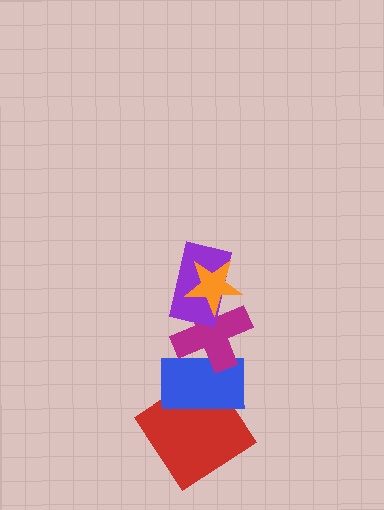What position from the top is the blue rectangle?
The blue rectangle is 4th from the top.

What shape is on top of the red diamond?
The blue rectangle is on top of the red diamond.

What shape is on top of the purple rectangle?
The orange star is on top of the purple rectangle.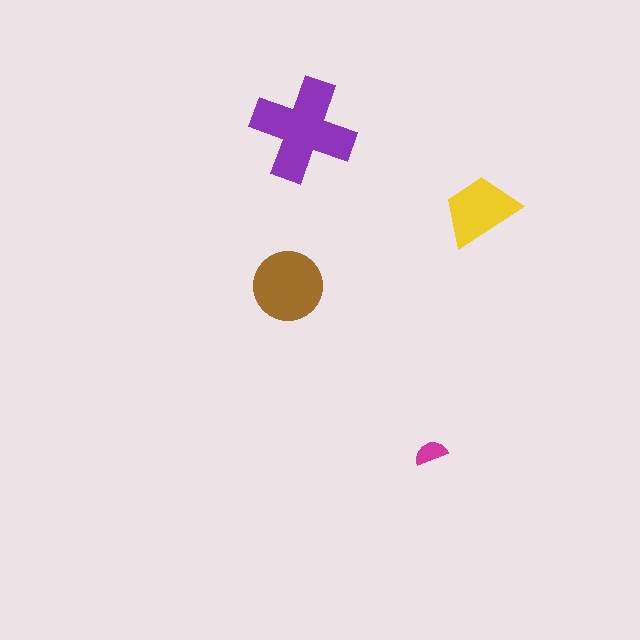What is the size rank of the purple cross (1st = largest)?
1st.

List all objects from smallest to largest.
The magenta semicircle, the yellow trapezoid, the brown circle, the purple cross.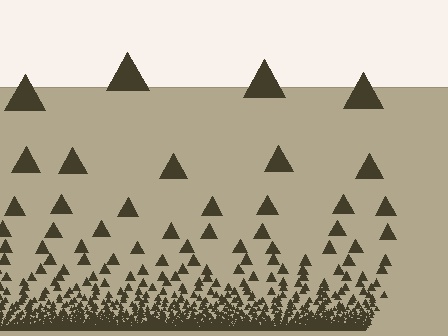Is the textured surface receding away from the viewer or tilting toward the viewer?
The surface appears to tilt toward the viewer. Texture elements get larger and sparser toward the top.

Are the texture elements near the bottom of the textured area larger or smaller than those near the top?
Smaller. The gradient is inverted — elements near the bottom are smaller and denser.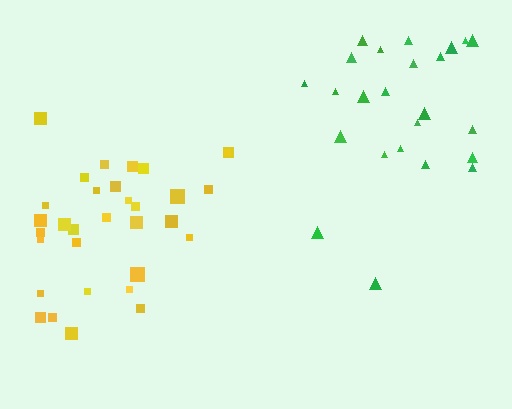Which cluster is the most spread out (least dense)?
Green.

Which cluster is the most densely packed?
Yellow.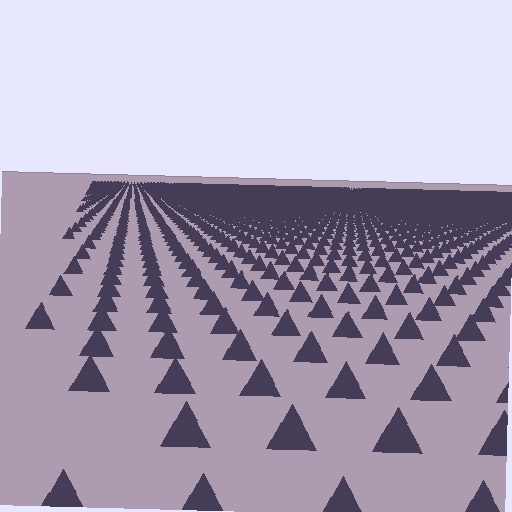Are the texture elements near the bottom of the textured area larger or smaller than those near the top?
Larger. Near the bottom, elements are closer to the viewer and appear at a bigger on-screen size.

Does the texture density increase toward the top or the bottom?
Density increases toward the top.